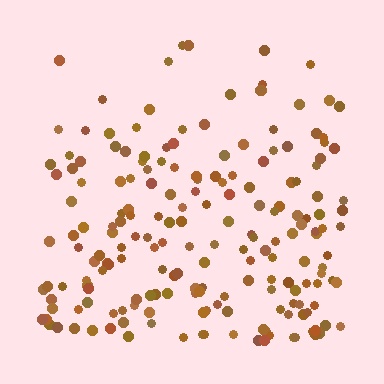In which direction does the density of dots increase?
From top to bottom, with the bottom side densest.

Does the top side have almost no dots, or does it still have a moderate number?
Still a moderate number, just noticeably fewer than the bottom.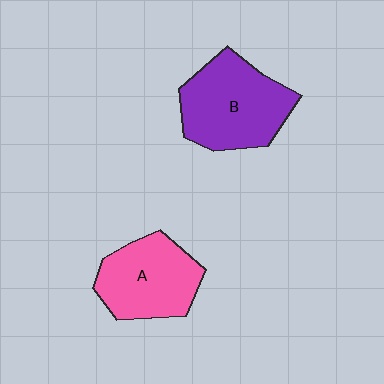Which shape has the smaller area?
Shape A (pink).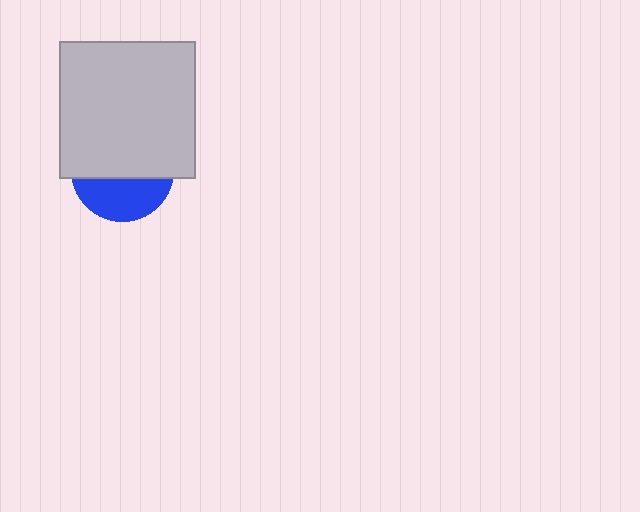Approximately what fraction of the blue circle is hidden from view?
Roughly 61% of the blue circle is hidden behind the light gray square.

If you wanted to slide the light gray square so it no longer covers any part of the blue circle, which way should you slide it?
Slide it up — that is the most direct way to separate the two shapes.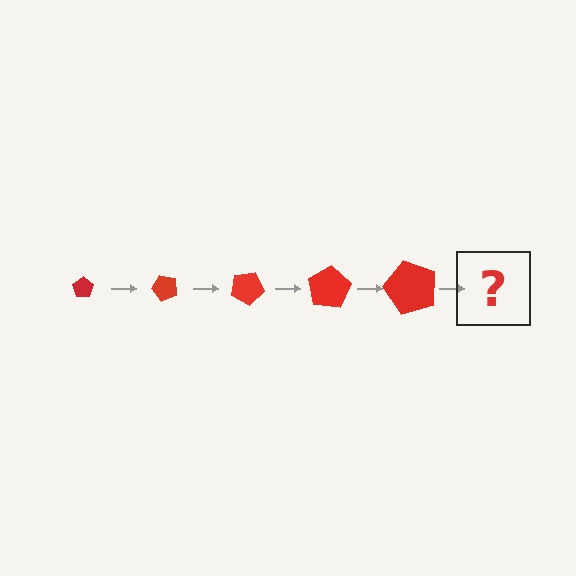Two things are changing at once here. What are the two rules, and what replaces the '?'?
The two rules are that the pentagon grows larger each step and it rotates 50 degrees each step. The '?' should be a pentagon, larger than the previous one and rotated 250 degrees from the start.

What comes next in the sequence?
The next element should be a pentagon, larger than the previous one and rotated 250 degrees from the start.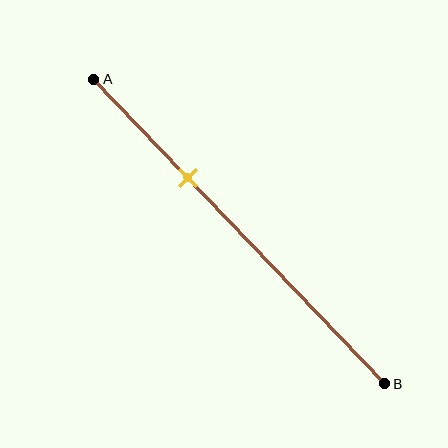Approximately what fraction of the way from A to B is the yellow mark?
The yellow mark is approximately 30% of the way from A to B.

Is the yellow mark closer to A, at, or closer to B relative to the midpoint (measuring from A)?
The yellow mark is closer to point A than the midpoint of segment AB.